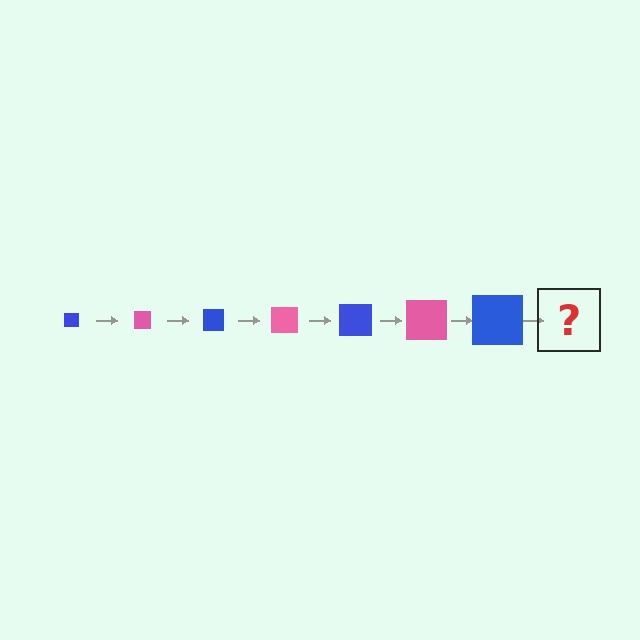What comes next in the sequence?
The next element should be a pink square, larger than the previous one.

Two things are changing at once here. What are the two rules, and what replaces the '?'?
The two rules are that the square grows larger each step and the color cycles through blue and pink. The '?' should be a pink square, larger than the previous one.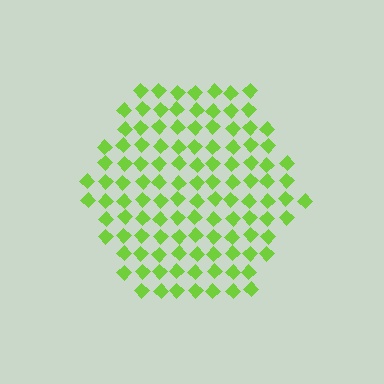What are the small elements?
The small elements are diamonds.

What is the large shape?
The large shape is a hexagon.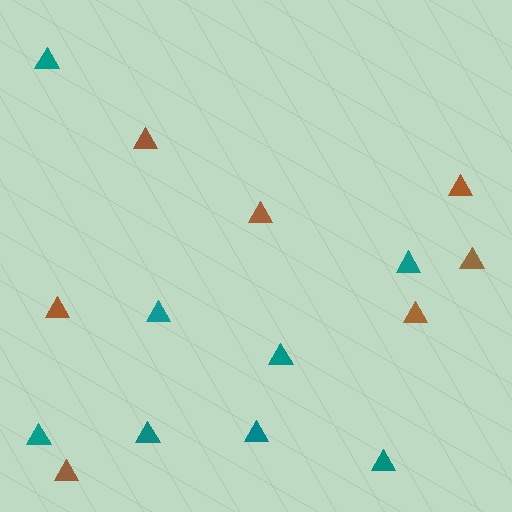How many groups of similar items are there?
There are 2 groups: one group of brown triangles (7) and one group of teal triangles (8).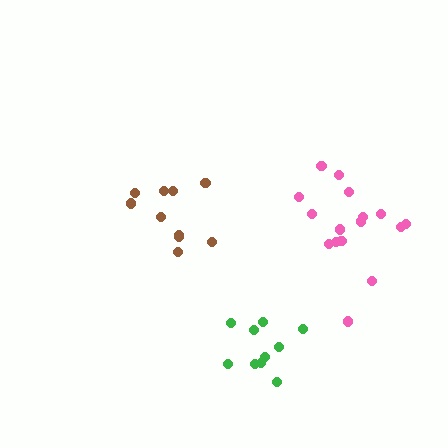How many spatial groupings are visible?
There are 3 spatial groupings.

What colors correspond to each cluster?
The clusters are colored: brown, pink, green.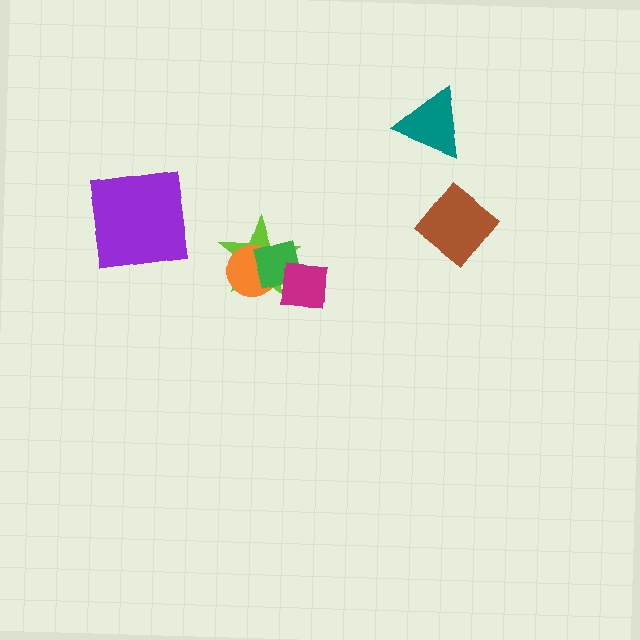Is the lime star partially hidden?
Yes, it is partially covered by another shape.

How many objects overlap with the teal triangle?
0 objects overlap with the teal triangle.